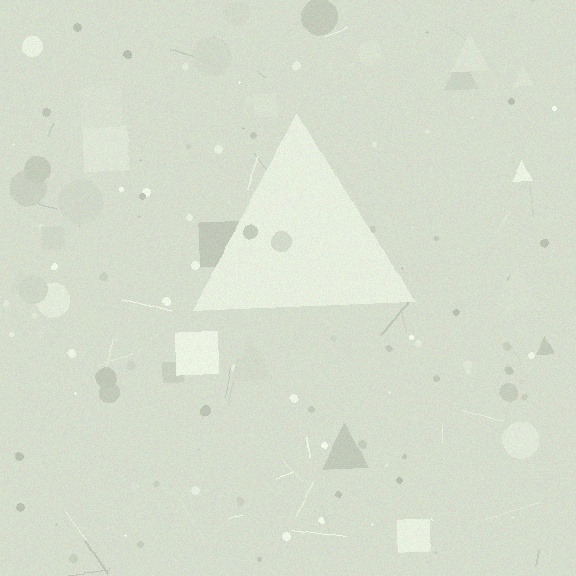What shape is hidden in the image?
A triangle is hidden in the image.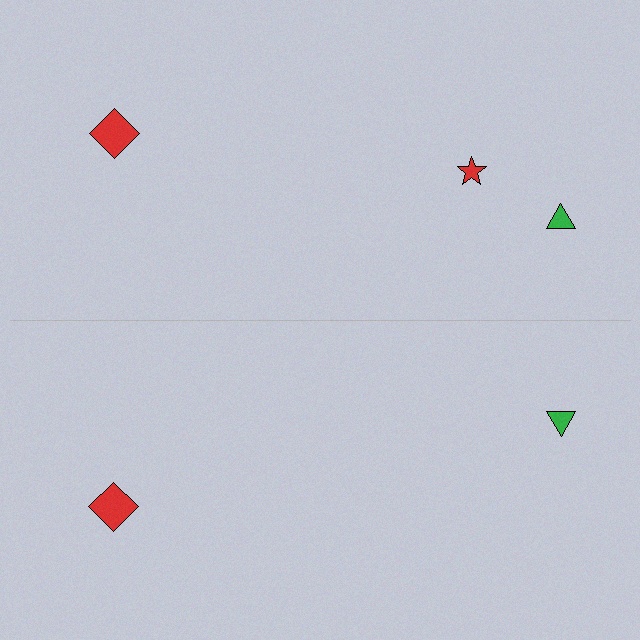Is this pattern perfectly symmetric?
No, the pattern is not perfectly symmetric. A red star is missing from the bottom side.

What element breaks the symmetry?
A red star is missing from the bottom side.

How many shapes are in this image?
There are 5 shapes in this image.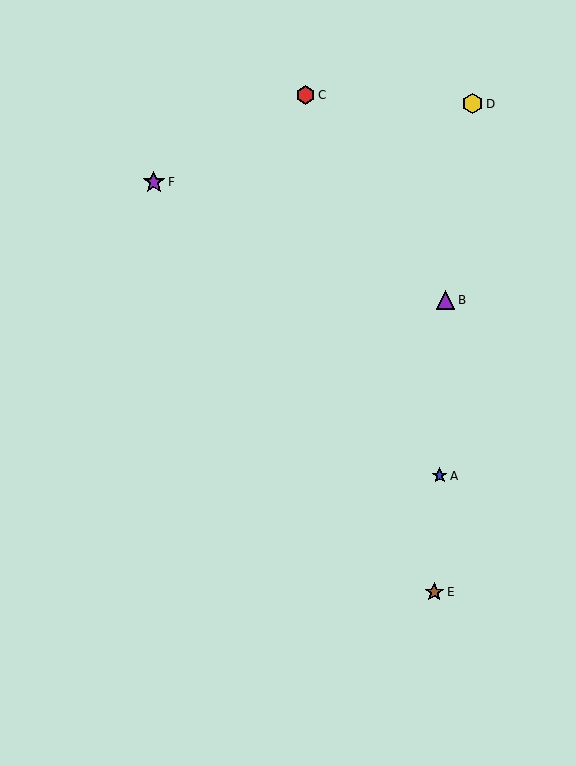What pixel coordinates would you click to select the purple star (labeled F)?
Click at (154, 182) to select the purple star F.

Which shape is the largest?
The purple star (labeled F) is the largest.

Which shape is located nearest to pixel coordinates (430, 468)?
The blue star (labeled A) at (440, 476) is nearest to that location.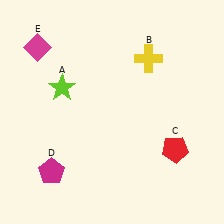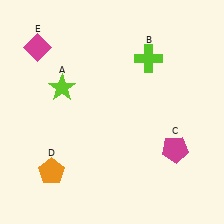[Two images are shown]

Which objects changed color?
B changed from yellow to lime. C changed from red to magenta. D changed from magenta to orange.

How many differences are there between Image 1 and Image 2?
There are 3 differences between the two images.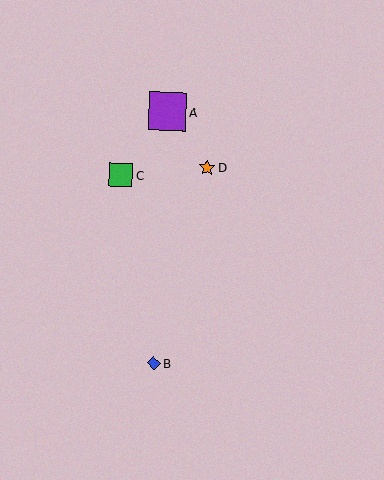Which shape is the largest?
The purple square (labeled A) is the largest.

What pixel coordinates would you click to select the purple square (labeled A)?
Click at (167, 111) to select the purple square A.